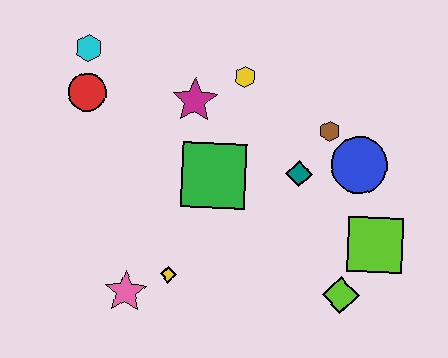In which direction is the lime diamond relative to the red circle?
The lime diamond is to the right of the red circle.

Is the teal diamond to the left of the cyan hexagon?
No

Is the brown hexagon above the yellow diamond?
Yes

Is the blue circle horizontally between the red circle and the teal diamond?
No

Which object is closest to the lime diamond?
The lime square is closest to the lime diamond.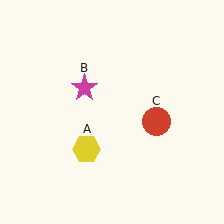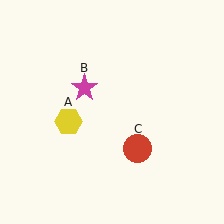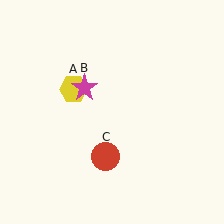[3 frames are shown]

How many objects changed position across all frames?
2 objects changed position: yellow hexagon (object A), red circle (object C).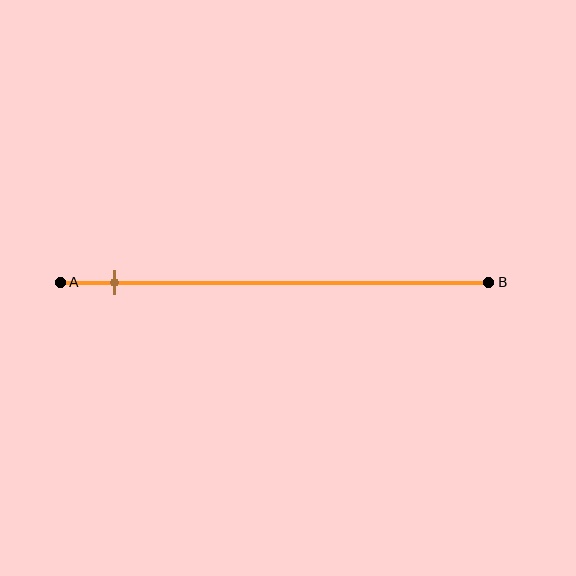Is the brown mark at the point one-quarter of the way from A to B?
No, the mark is at about 15% from A, not at the 25% one-quarter point.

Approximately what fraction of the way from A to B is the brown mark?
The brown mark is approximately 15% of the way from A to B.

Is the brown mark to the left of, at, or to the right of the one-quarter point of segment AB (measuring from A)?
The brown mark is to the left of the one-quarter point of segment AB.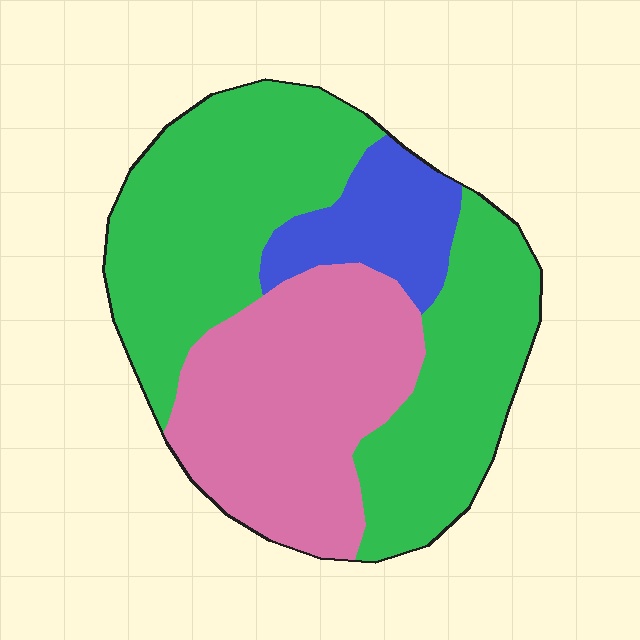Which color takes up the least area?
Blue, at roughly 10%.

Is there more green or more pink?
Green.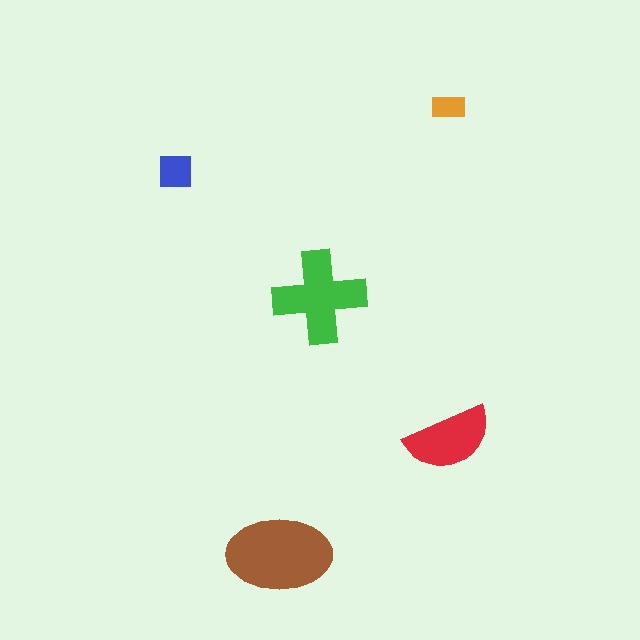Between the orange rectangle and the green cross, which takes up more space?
The green cross.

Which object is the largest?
The brown ellipse.